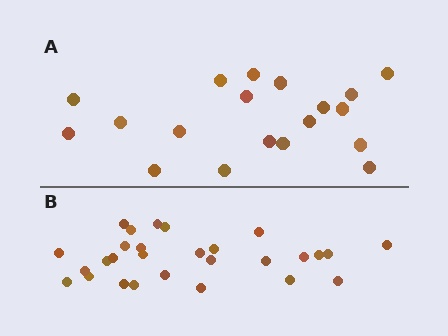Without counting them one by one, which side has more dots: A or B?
Region B (the bottom region) has more dots.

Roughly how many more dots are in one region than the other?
Region B has roughly 8 or so more dots than region A.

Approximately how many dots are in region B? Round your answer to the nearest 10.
About 30 dots. (The exact count is 28, which rounds to 30.)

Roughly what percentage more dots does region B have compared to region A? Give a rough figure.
About 45% more.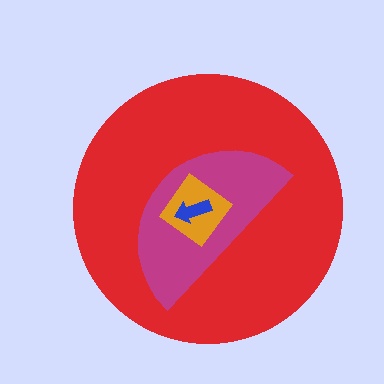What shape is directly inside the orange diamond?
The blue arrow.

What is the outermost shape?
The red circle.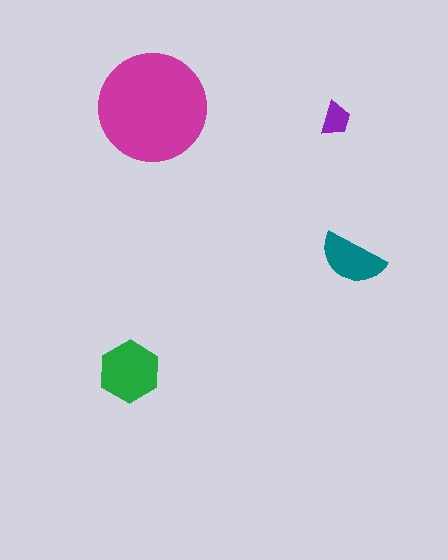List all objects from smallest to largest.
The purple trapezoid, the teal semicircle, the green hexagon, the magenta circle.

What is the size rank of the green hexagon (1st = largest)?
2nd.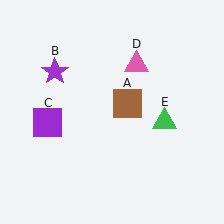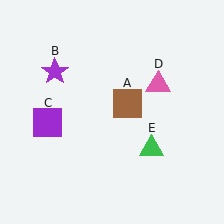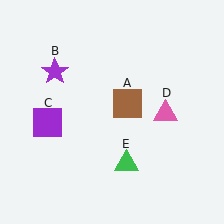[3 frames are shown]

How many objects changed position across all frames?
2 objects changed position: pink triangle (object D), green triangle (object E).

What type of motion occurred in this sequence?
The pink triangle (object D), green triangle (object E) rotated clockwise around the center of the scene.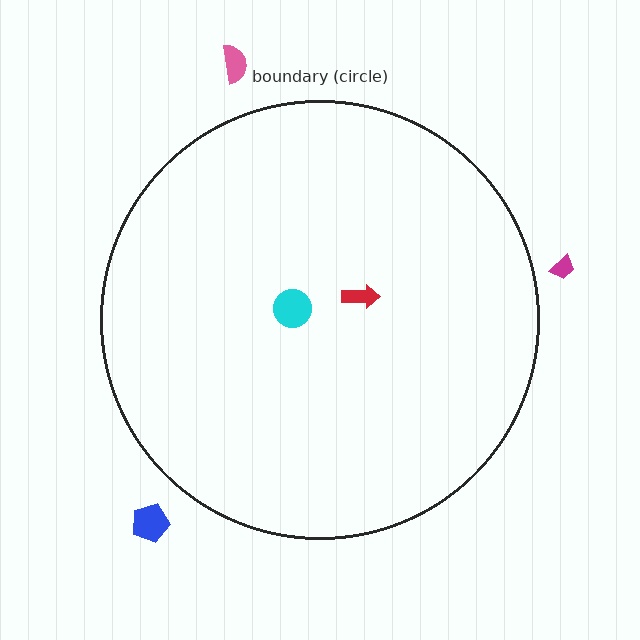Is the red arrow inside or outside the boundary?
Inside.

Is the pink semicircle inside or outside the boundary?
Outside.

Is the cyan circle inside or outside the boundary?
Inside.